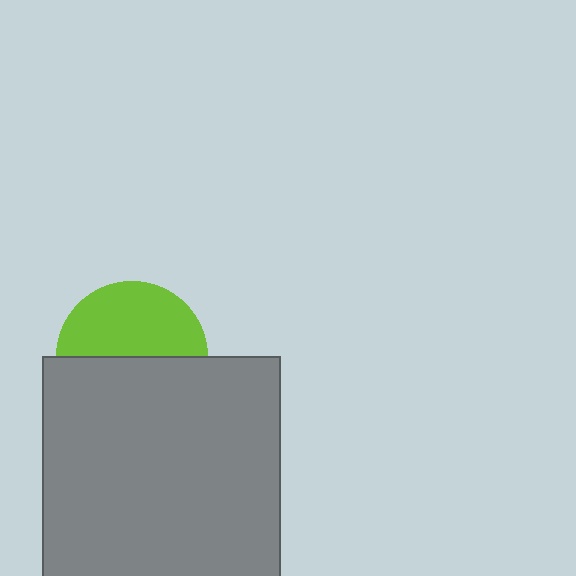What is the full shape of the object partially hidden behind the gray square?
The partially hidden object is a lime circle.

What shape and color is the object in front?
The object in front is a gray square.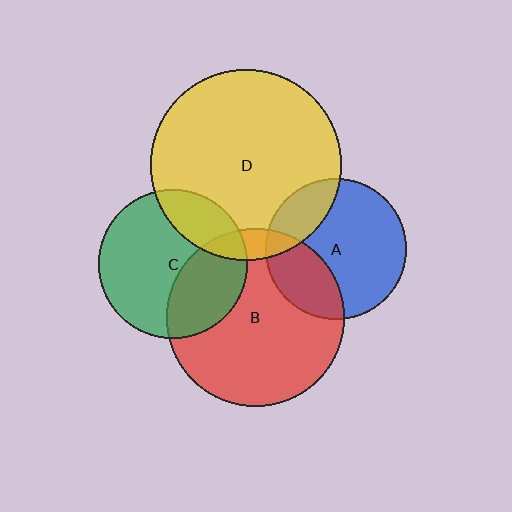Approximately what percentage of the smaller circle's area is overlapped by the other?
Approximately 20%.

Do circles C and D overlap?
Yes.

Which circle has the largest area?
Circle D (yellow).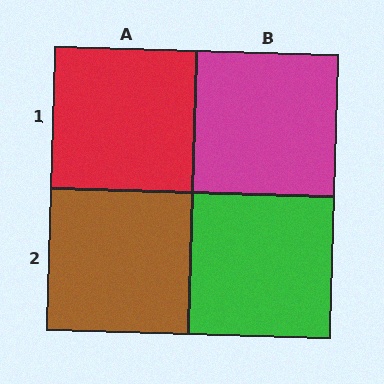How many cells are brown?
1 cell is brown.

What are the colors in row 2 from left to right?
Brown, green.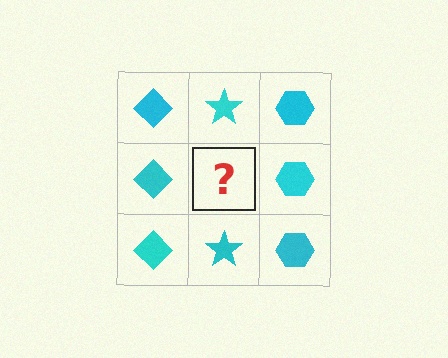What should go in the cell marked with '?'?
The missing cell should contain a cyan star.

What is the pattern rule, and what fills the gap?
The rule is that each column has a consistent shape. The gap should be filled with a cyan star.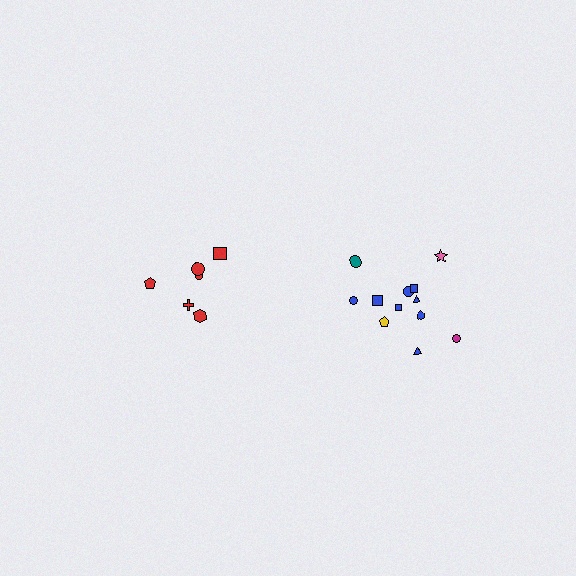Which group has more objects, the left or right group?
The right group.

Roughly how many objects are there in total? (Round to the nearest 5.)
Roughly 20 objects in total.